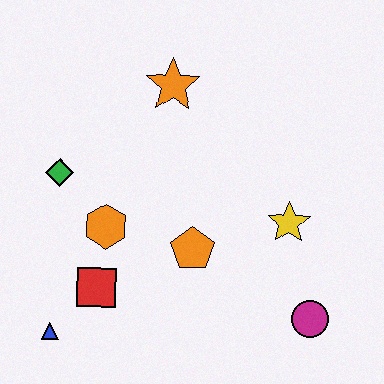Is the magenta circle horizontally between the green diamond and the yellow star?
No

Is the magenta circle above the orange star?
No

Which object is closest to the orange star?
The green diamond is closest to the orange star.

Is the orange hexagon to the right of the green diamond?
Yes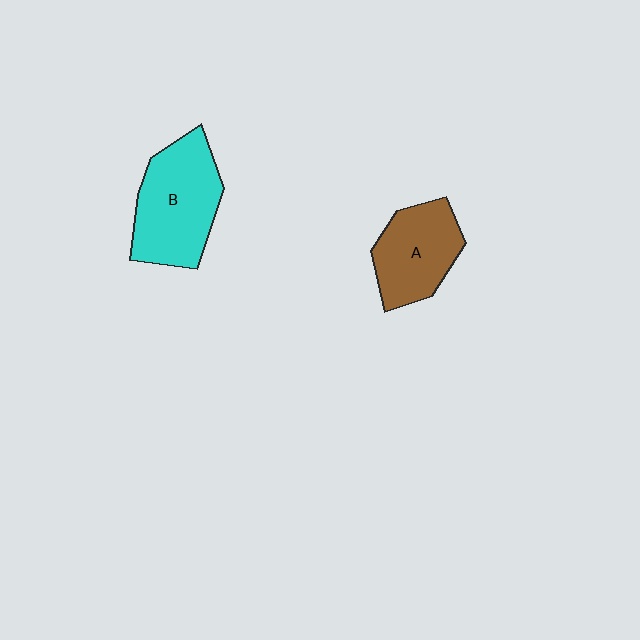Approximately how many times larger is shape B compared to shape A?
Approximately 1.3 times.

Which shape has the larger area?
Shape B (cyan).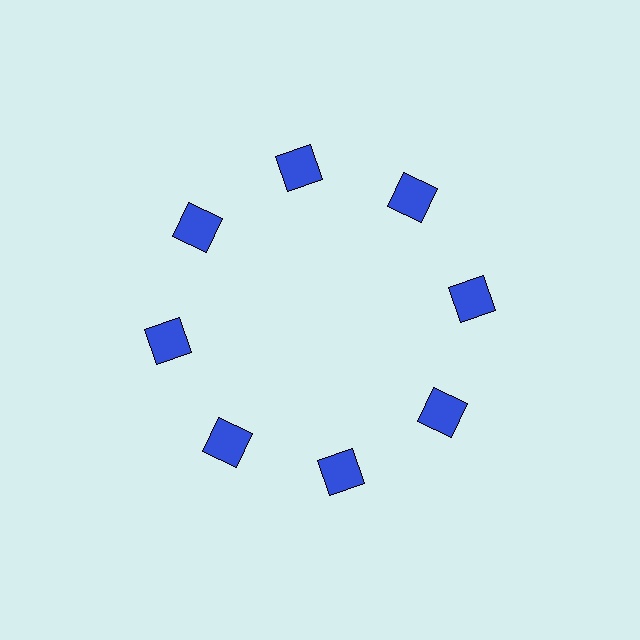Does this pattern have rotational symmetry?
Yes, this pattern has 8-fold rotational symmetry. It looks the same after rotating 45 degrees around the center.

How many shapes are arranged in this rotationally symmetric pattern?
There are 8 shapes, arranged in 8 groups of 1.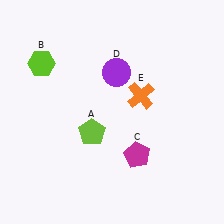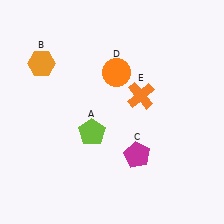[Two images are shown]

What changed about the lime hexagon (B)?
In Image 1, B is lime. In Image 2, it changed to orange.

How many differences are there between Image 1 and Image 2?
There are 2 differences between the two images.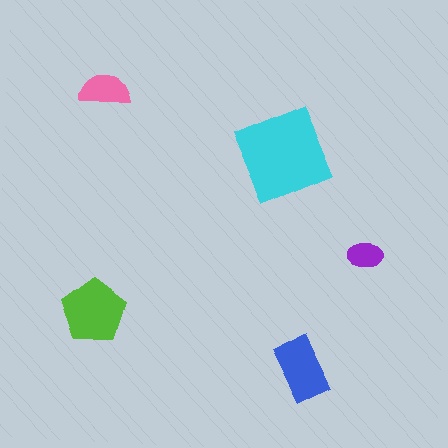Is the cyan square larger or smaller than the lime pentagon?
Larger.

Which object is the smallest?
The purple ellipse.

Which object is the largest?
The cyan square.